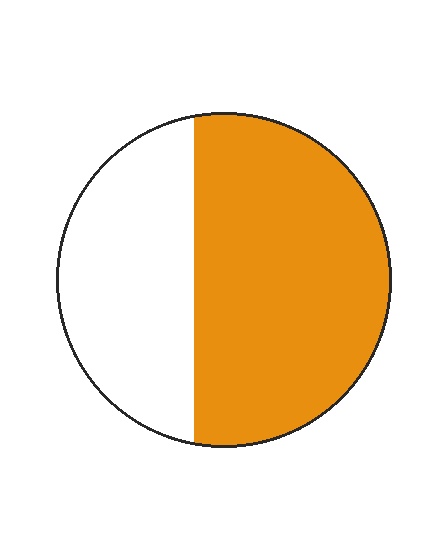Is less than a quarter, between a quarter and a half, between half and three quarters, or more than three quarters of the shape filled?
Between half and three quarters.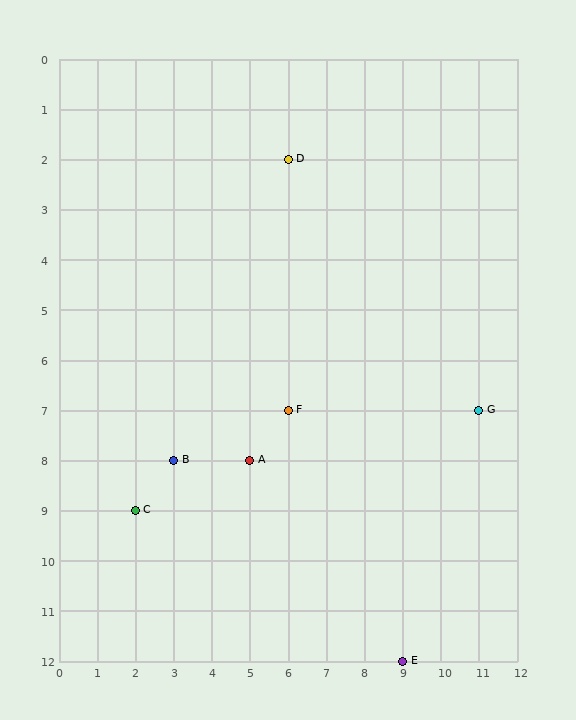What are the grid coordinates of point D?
Point D is at grid coordinates (6, 2).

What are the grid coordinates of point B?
Point B is at grid coordinates (3, 8).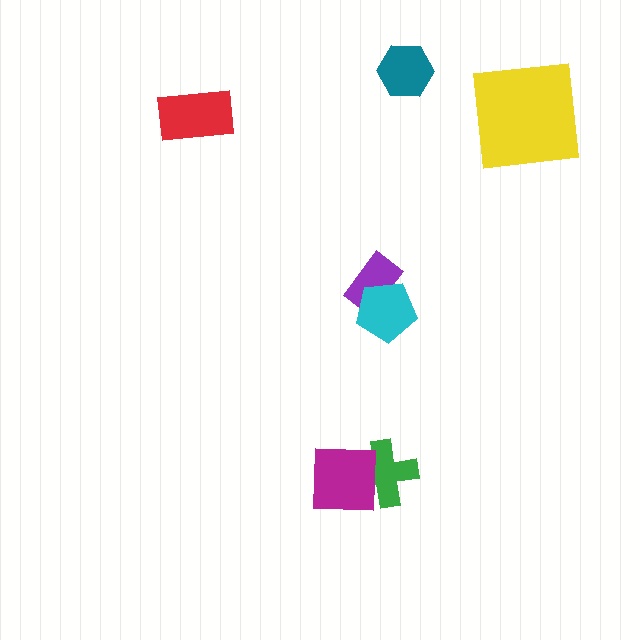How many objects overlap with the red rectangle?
0 objects overlap with the red rectangle.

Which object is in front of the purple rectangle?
The cyan pentagon is in front of the purple rectangle.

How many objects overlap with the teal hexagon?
0 objects overlap with the teal hexagon.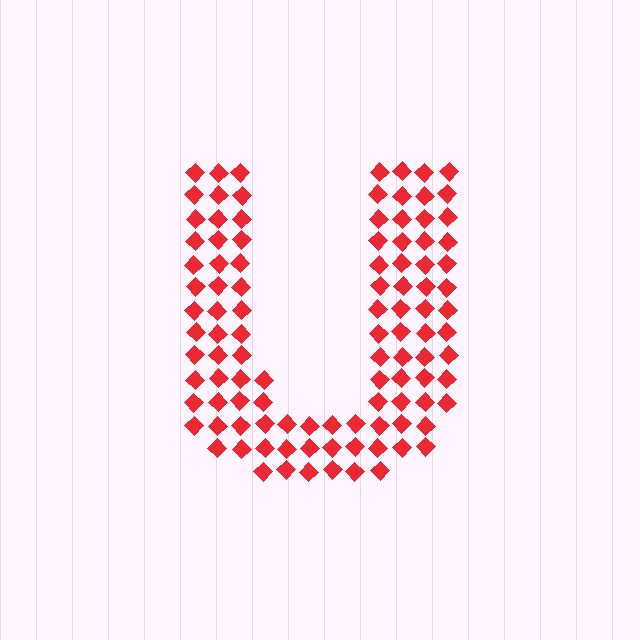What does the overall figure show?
The overall figure shows the letter U.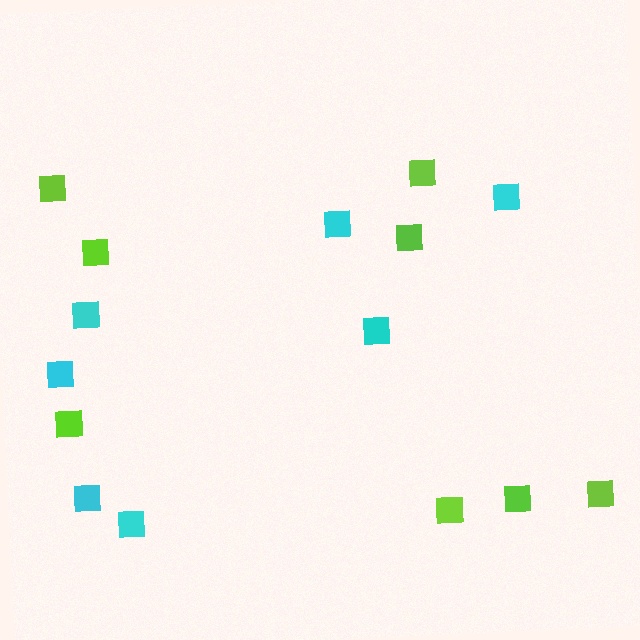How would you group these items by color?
There are 2 groups: one group of cyan squares (7) and one group of lime squares (8).